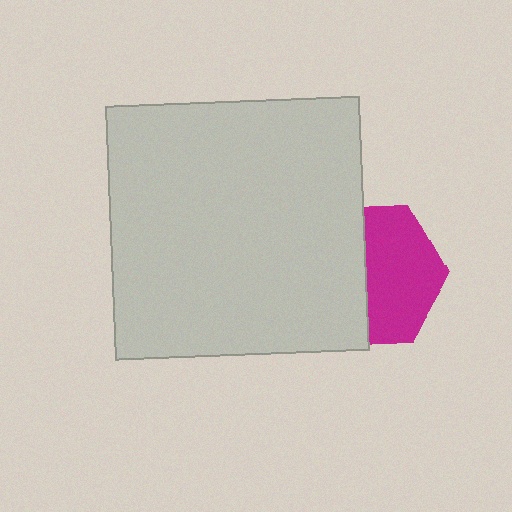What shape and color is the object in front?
The object in front is a light gray square.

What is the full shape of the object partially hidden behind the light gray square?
The partially hidden object is a magenta hexagon.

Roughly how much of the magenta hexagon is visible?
About half of it is visible (roughly 54%).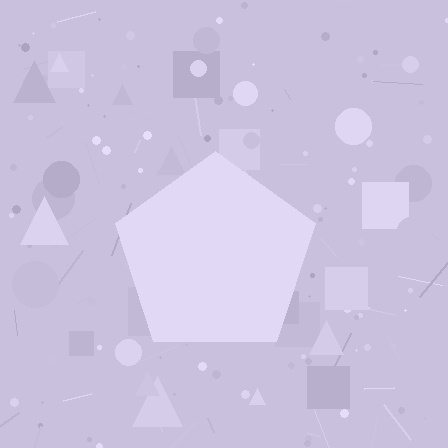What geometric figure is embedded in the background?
A pentagon is embedded in the background.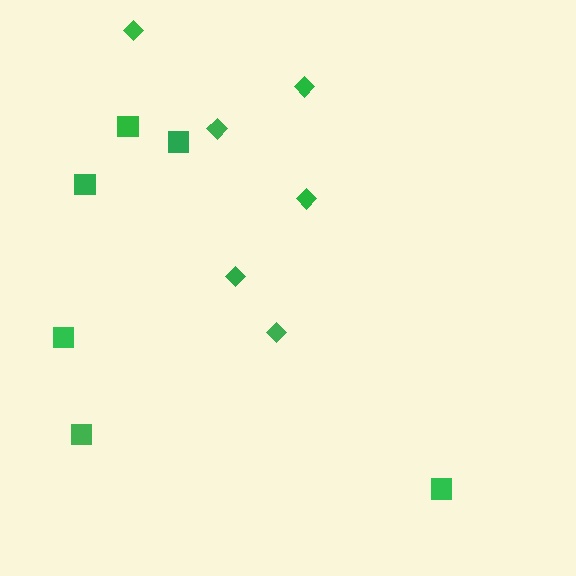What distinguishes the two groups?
There are 2 groups: one group of diamonds (6) and one group of squares (6).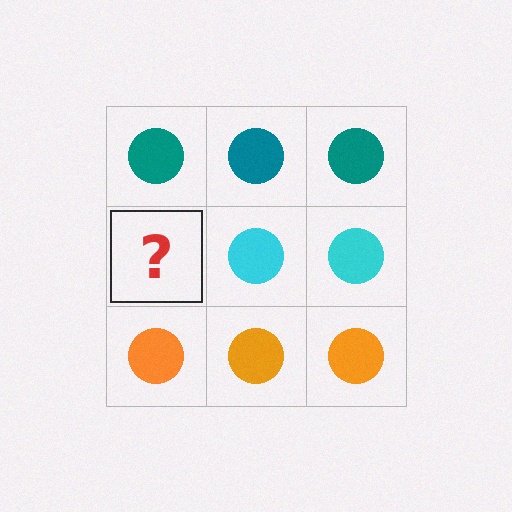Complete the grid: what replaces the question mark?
The question mark should be replaced with a cyan circle.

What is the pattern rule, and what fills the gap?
The rule is that each row has a consistent color. The gap should be filled with a cyan circle.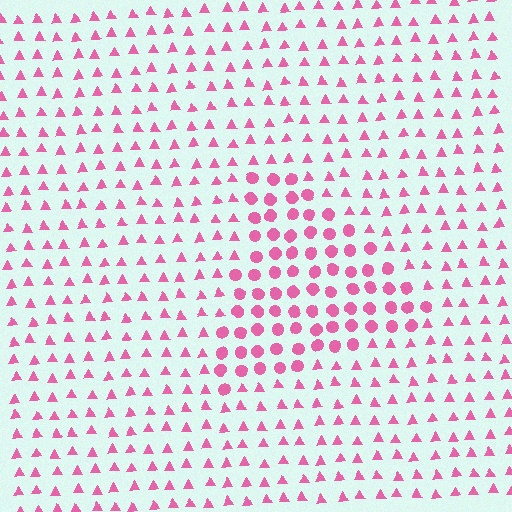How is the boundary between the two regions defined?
The boundary is defined by a change in element shape: circles inside vs. triangles outside. All elements share the same color and spacing.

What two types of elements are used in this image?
The image uses circles inside the triangle region and triangles outside it.